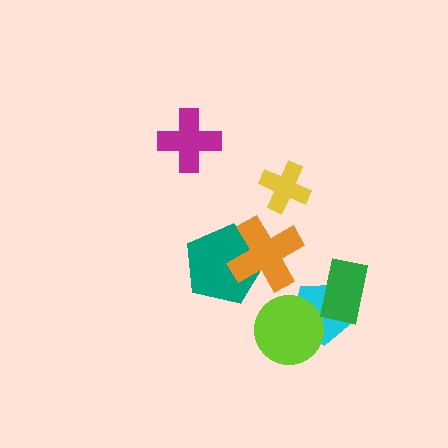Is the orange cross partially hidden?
No, no other shape covers it.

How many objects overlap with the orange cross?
1 object overlaps with the orange cross.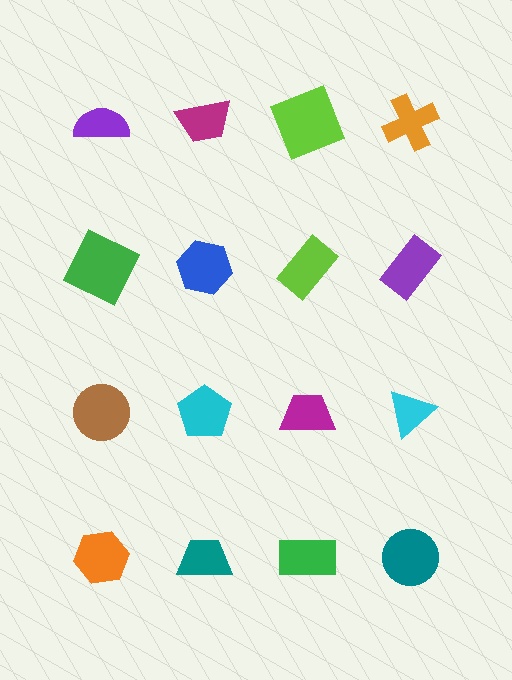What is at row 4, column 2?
A teal trapezoid.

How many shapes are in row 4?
4 shapes.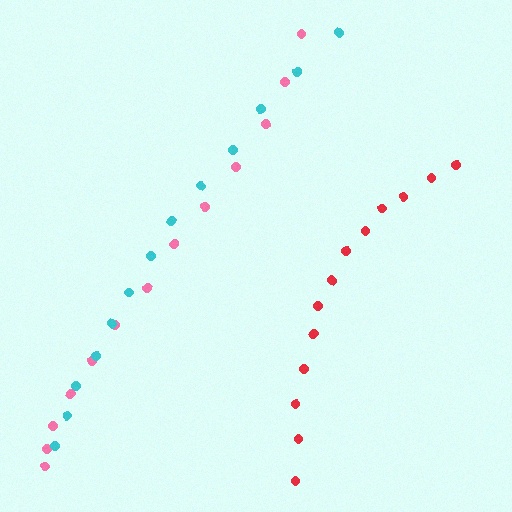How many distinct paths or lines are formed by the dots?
There are 3 distinct paths.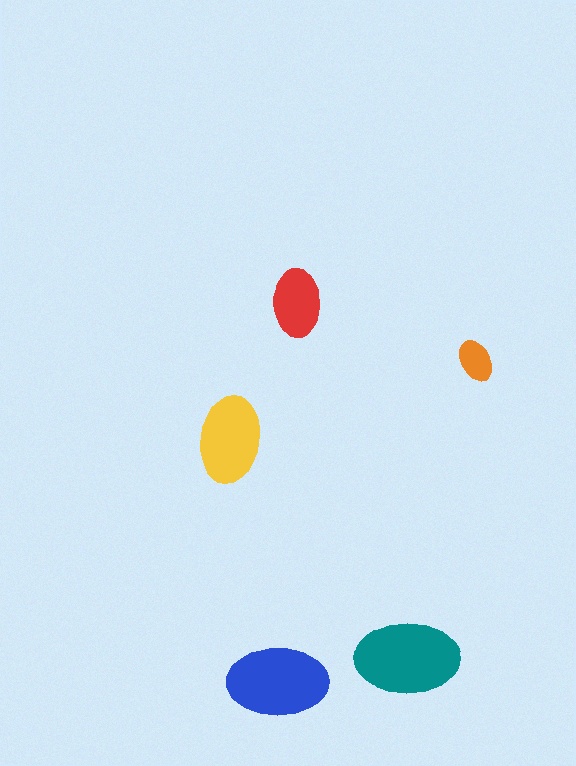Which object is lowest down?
The blue ellipse is bottommost.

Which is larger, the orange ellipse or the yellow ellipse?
The yellow one.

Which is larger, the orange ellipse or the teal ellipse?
The teal one.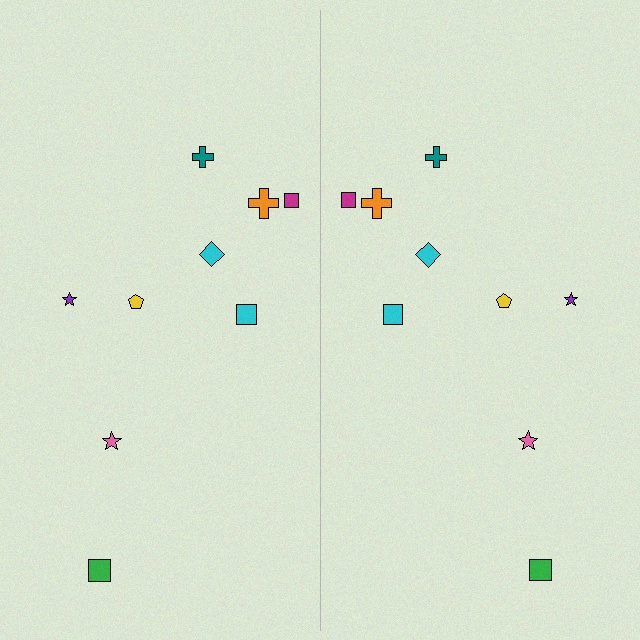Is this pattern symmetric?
Yes, this pattern has bilateral (reflection) symmetry.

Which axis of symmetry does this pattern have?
The pattern has a vertical axis of symmetry running through the center of the image.